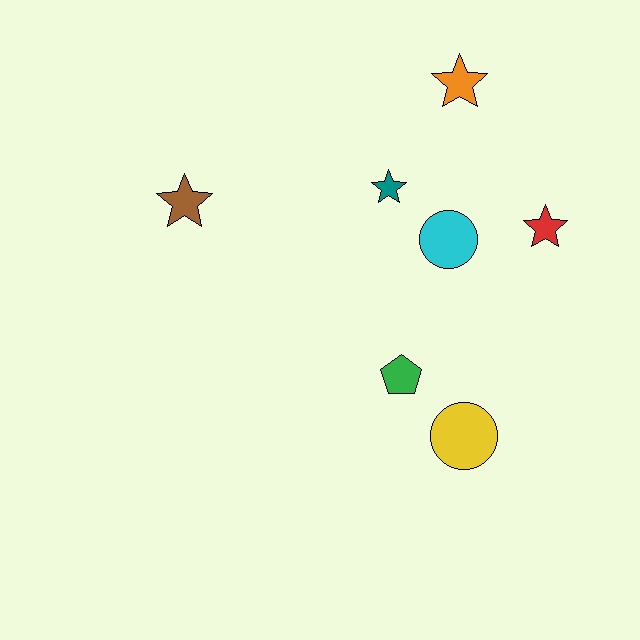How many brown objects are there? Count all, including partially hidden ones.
There is 1 brown object.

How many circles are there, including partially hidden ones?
There are 2 circles.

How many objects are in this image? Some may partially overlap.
There are 7 objects.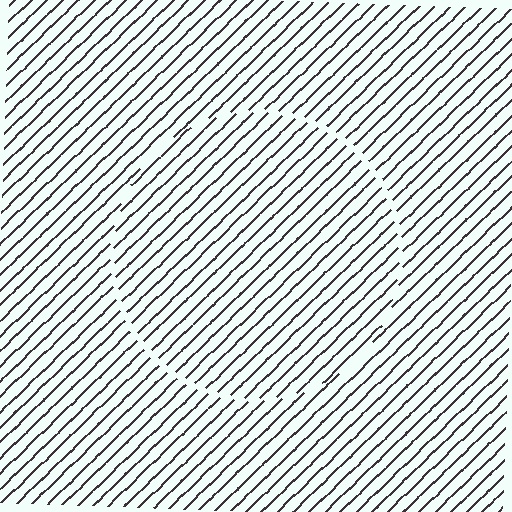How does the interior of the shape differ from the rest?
The interior of the shape contains the same grating, shifted by half a period — the contour is defined by the phase discontinuity where line-ends from the inner and outer gratings abut.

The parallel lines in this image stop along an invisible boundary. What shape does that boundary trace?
An illusory circle. The interior of the shape contains the same grating, shifted by half a period — the contour is defined by the phase discontinuity where line-ends from the inner and outer gratings abut.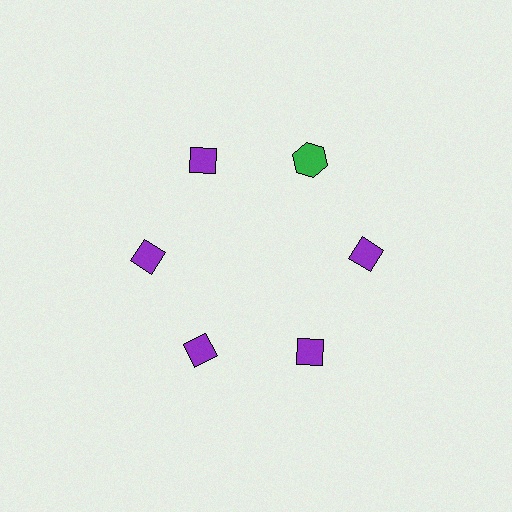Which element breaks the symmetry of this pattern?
The green hexagon at roughly the 1 o'clock position breaks the symmetry. All other shapes are purple diamonds.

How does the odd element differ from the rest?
It differs in both color (green instead of purple) and shape (hexagon instead of diamond).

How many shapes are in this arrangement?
There are 6 shapes arranged in a ring pattern.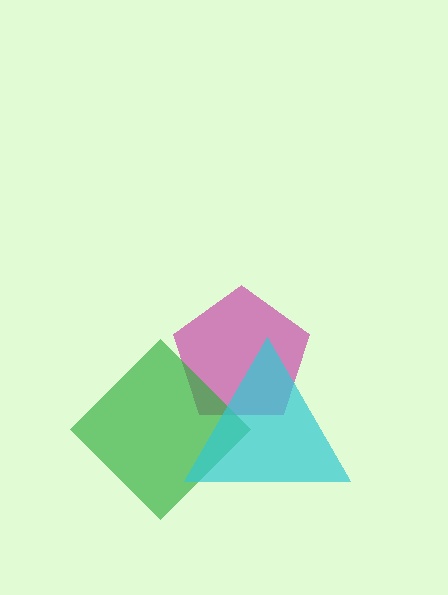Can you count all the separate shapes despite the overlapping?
Yes, there are 3 separate shapes.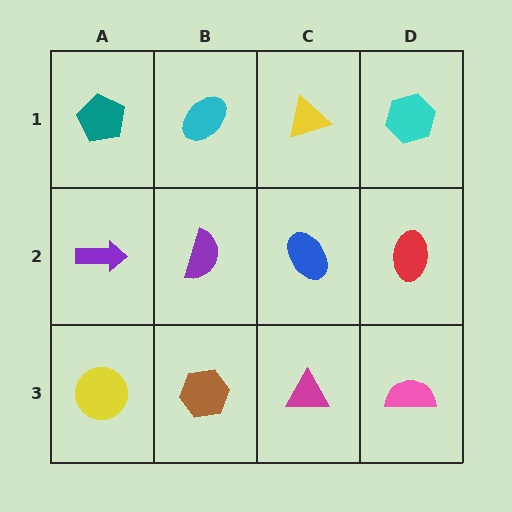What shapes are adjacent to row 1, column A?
A purple arrow (row 2, column A), a cyan ellipse (row 1, column B).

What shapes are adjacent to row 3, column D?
A red ellipse (row 2, column D), a magenta triangle (row 3, column C).